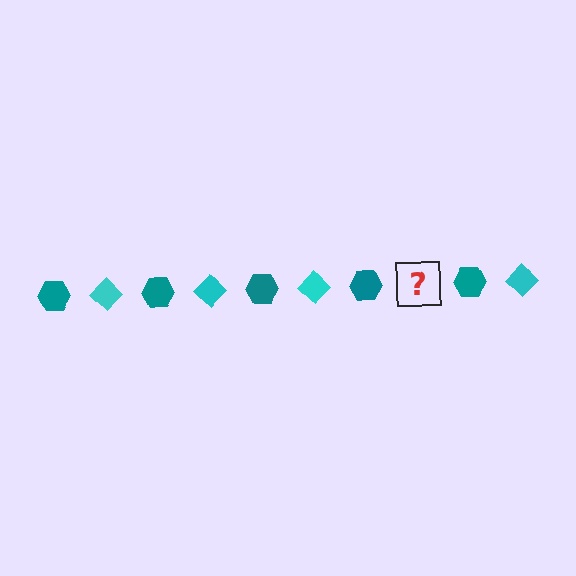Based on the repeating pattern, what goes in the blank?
The blank should be a cyan diamond.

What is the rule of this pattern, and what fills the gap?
The rule is that the pattern alternates between teal hexagon and cyan diamond. The gap should be filled with a cyan diamond.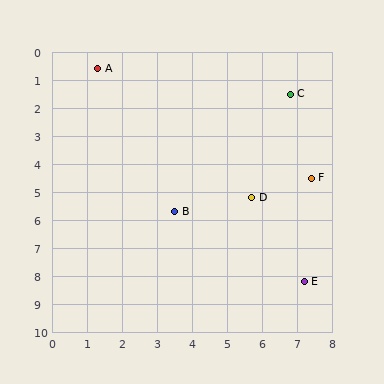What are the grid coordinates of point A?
Point A is at approximately (1.3, 0.6).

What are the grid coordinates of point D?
Point D is at approximately (5.7, 5.2).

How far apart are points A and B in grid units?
Points A and B are about 5.6 grid units apart.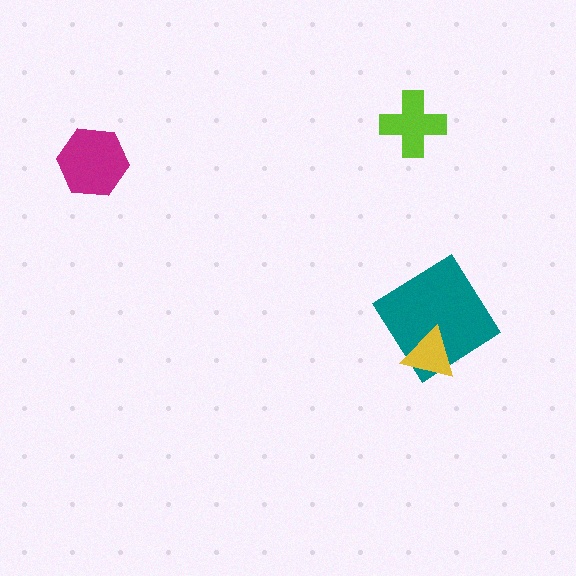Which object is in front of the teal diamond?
The yellow triangle is in front of the teal diamond.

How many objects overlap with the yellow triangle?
1 object overlaps with the yellow triangle.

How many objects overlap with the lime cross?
0 objects overlap with the lime cross.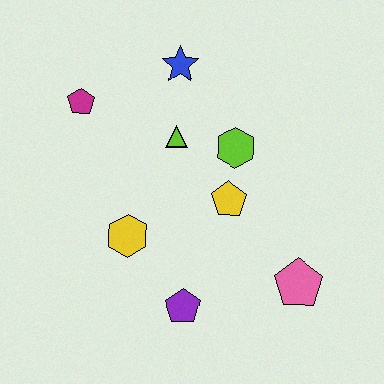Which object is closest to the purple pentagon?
The yellow hexagon is closest to the purple pentagon.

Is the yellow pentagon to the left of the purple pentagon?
No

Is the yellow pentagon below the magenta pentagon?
Yes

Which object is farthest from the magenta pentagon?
The pink pentagon is farthest from the magenta pentagon.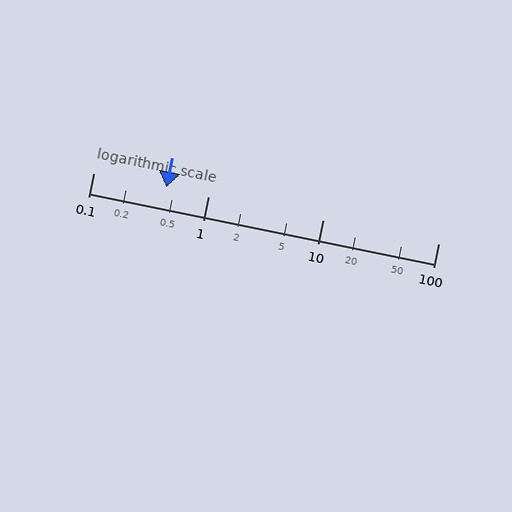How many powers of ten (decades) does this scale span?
The scale spans 3 decades, from 0.1 to 100.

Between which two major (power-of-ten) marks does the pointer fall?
The pointer is between 0.1 and 1.